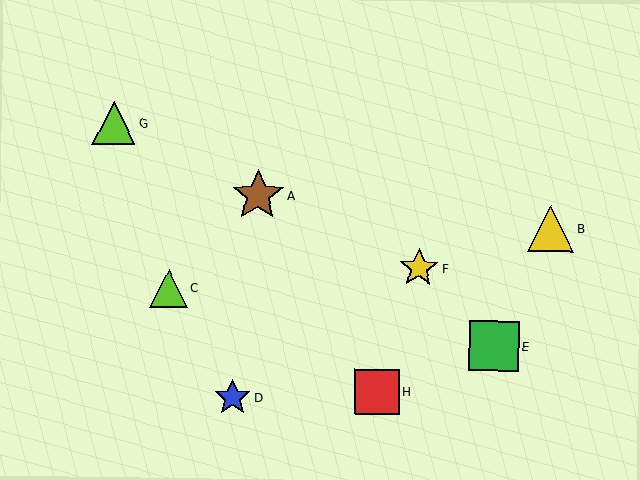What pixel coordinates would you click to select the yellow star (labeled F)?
Click at (419, 268) to select the yellow star F.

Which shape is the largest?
The brown star (labeled A) is the largest.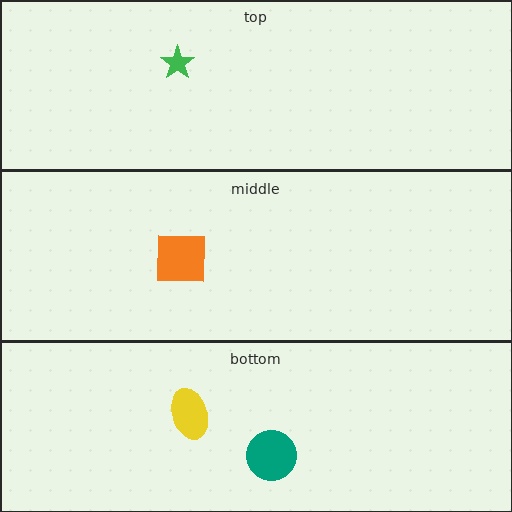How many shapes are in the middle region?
1.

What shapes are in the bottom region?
The yellow ellipse, the teal circle.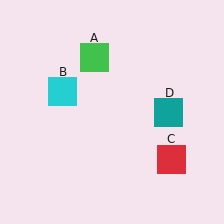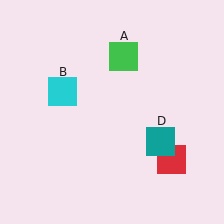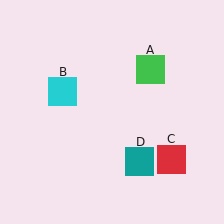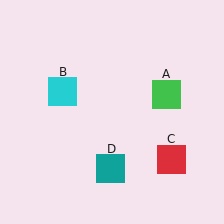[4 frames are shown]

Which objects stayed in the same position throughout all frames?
Cyan square (object B) and red square (object C) remained stationary.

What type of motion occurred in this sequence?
The green square (object A), teal square (object D) rotated clockwise around the center of the scene.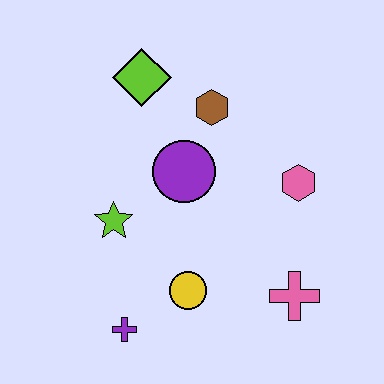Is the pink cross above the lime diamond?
No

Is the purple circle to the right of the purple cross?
Yes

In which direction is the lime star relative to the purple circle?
The lime star is to the left of the purple circle.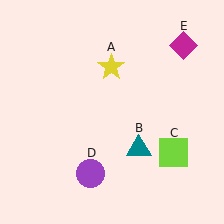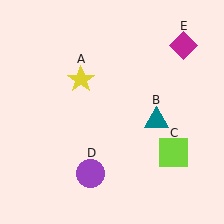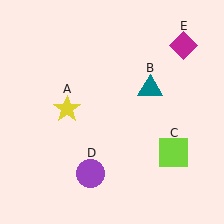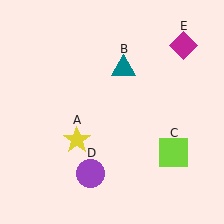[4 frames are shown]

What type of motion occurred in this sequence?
The yellow star (object A), teal triangle (object B) rotated counterclockwise around the center of the scene.